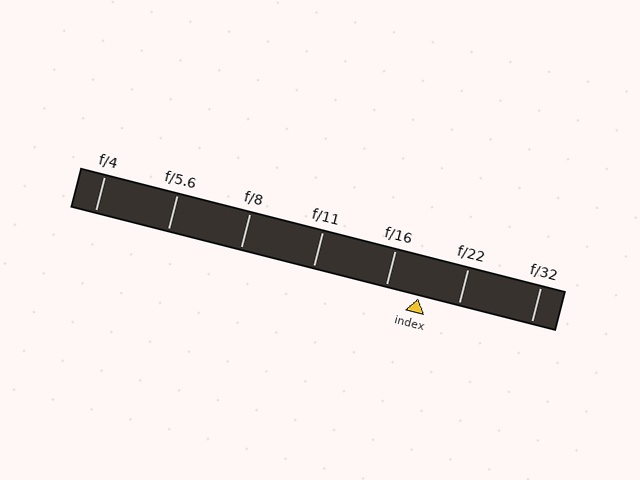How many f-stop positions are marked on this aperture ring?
There are 7 f-stop positions marked.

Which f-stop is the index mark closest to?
The index mark is closest to f/16.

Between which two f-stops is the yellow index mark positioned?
The index mark is between f/16 and f/22.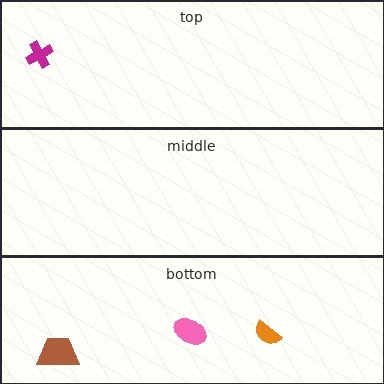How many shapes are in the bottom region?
3.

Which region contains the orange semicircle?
The bottom region.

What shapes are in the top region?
The magenta cross.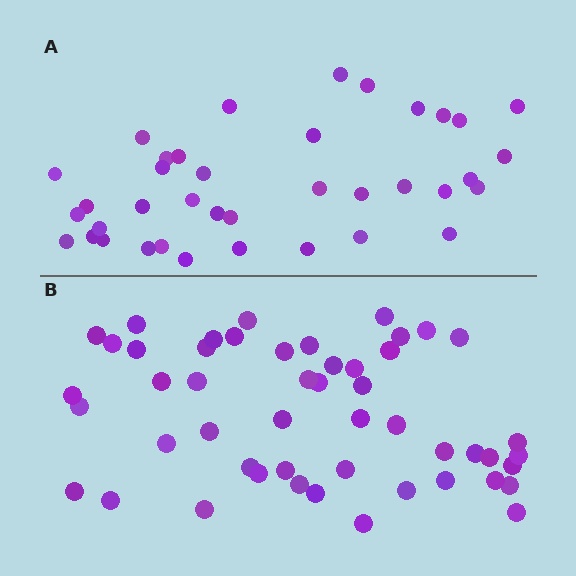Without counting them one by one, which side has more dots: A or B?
Region B (the bottom region) has more dots.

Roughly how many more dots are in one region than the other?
Region B has roughly 12 or so more dots than region A.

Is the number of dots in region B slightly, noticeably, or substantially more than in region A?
Region B has noticeably more, but not dramatically so. The ratio is roughly 1.3 to 1.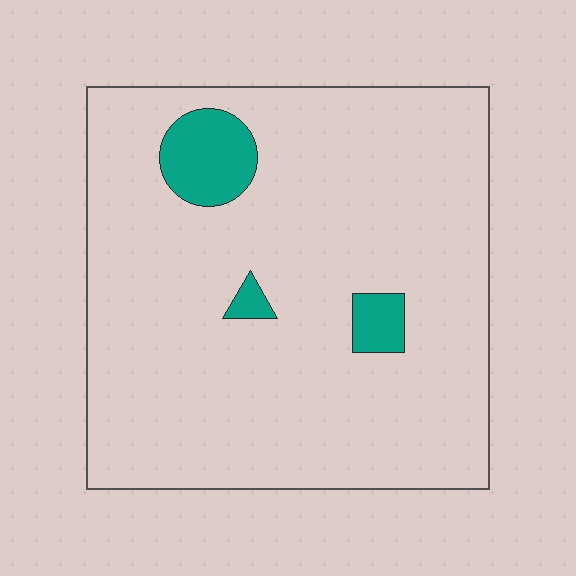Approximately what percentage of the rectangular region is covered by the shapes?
Approximately 10%.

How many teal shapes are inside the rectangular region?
3.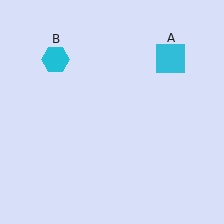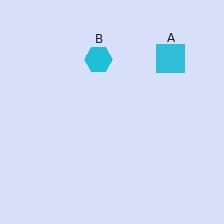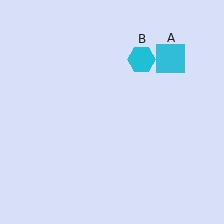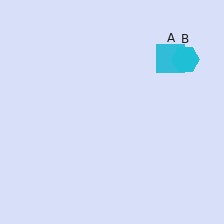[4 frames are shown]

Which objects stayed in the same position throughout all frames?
Cyan square (object A) remained stationary.